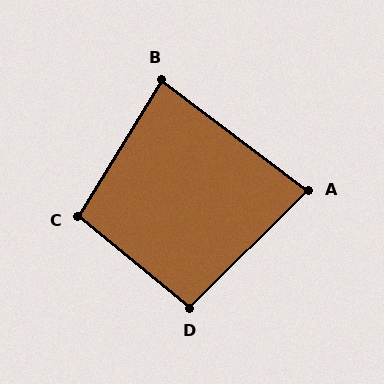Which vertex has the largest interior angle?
C, at approximately 98 degrees.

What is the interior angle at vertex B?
Approximately 84 degrees (acute).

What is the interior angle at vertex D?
Approximately 96 degrees (obtuse).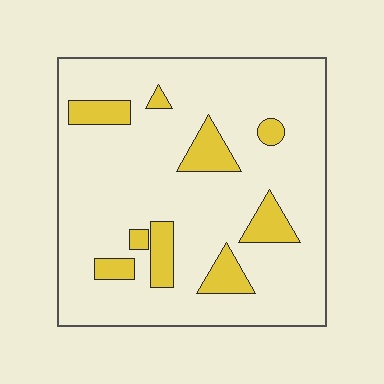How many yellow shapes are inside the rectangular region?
9.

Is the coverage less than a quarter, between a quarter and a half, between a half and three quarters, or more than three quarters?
Less than a quarter.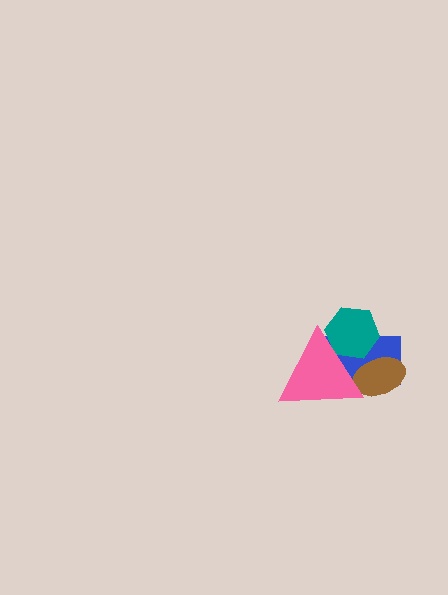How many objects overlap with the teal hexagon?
2 objects overlap with the teal hexagon.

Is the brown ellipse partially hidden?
Yes, it is partially covered by another shape.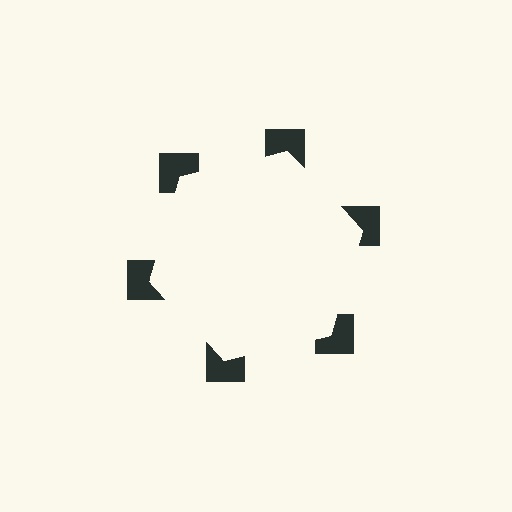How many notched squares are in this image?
There are 6 — one at each vertex of the illusory hexagon.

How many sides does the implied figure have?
6 sides.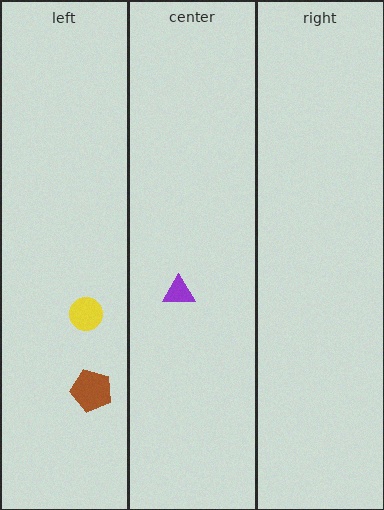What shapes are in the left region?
The brown pentagon, the yellow circle.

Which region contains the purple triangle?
The center region.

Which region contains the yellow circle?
The left region.